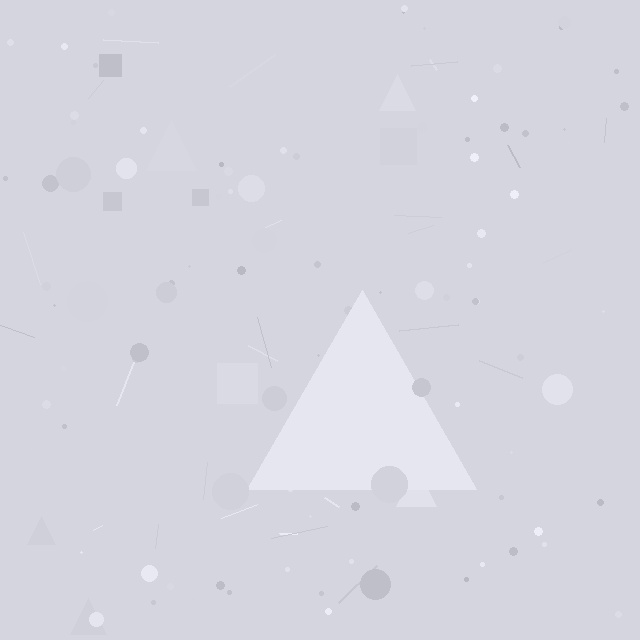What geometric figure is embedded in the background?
A triangle is embedded in the background.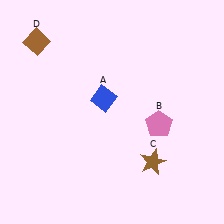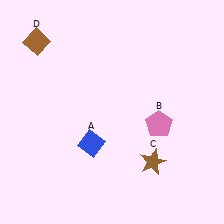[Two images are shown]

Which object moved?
The blue diamond (A) moved down.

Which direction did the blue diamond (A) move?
The blue diamond (A) moved down.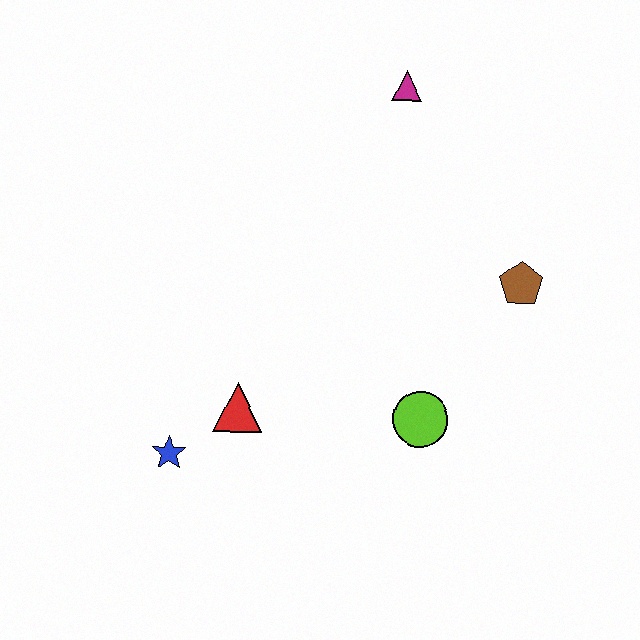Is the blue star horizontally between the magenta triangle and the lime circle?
No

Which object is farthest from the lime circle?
The magenta triangle is farthest from the lime circle.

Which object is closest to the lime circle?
The brown pentagon is closest to the lime circle.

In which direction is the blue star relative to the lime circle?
The blue star is to the left of the lime circle.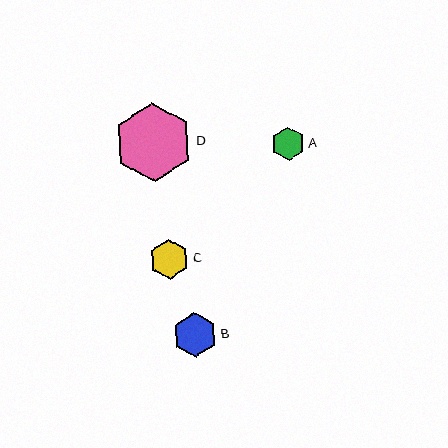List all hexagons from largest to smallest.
From largest to smallest: D, B, C, A.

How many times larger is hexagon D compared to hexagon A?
Hexagon D is approximately 2.3 times the size of hexagon A.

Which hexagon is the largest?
Hexagon D is the largest with a size of approximately 79 pixels.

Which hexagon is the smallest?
Hexagon A is the smallest with a size of approximately 34 pixels.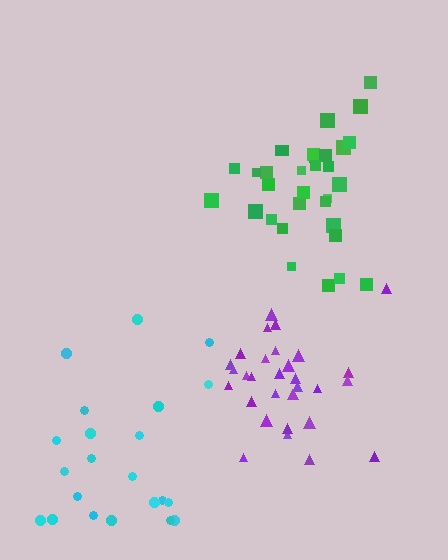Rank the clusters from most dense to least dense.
purple, green, cyan.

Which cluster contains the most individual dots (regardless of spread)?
Green (32).